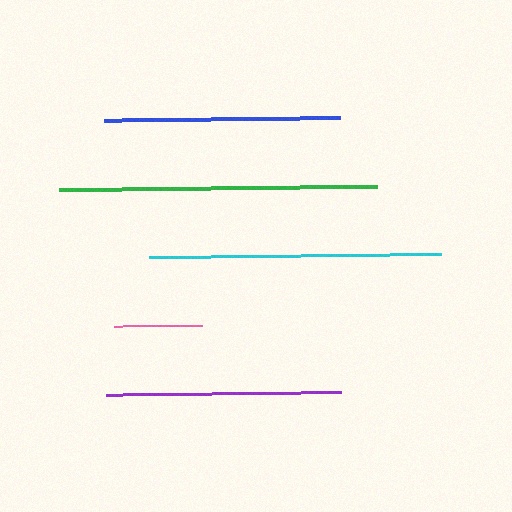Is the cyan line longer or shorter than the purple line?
The cyan line is longer than the purple line.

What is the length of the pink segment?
The pink segment is approximately 88 pixels long.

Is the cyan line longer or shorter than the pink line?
The cyan line is longer than the pink line.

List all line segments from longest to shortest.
From longest to shortest: green, cyan, blue, purple, pink.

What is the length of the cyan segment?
The cyan segment is approximately 292 pixels long.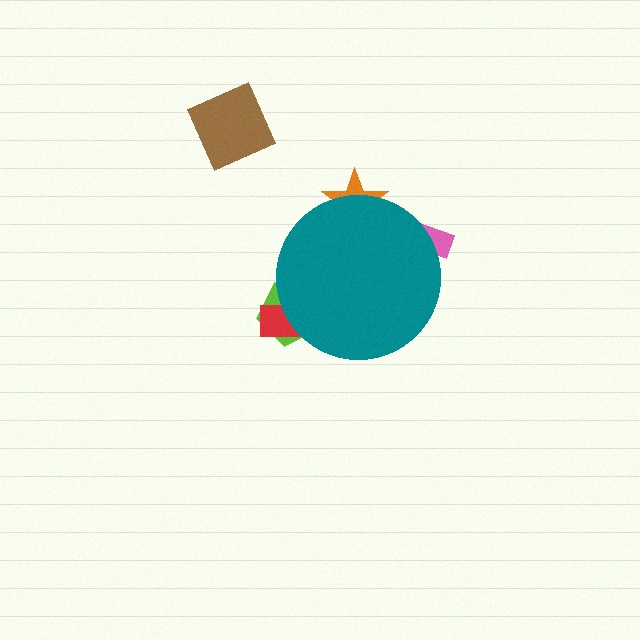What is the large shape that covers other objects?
A teal circle.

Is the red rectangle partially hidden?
Yes, the red rectangle is partially hidden behind the teal circle.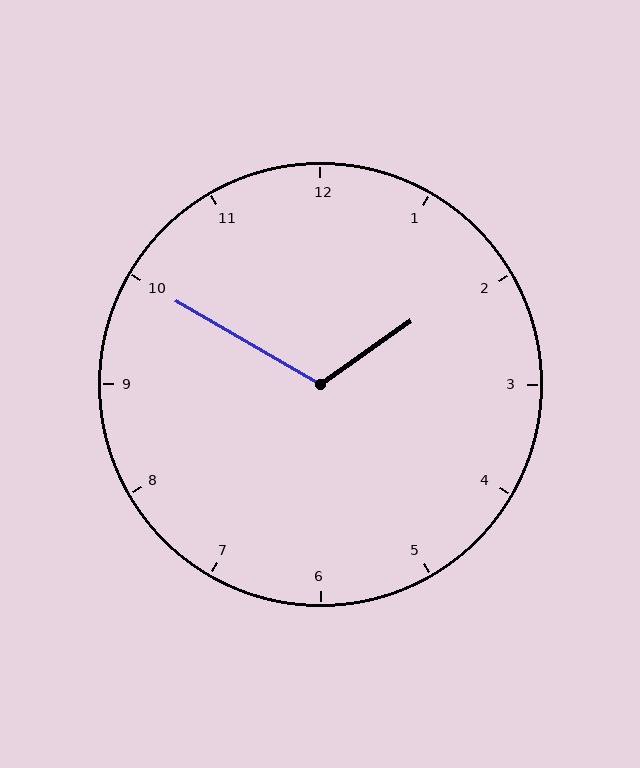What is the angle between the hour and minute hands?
Approximately 115 degrees.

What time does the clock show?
1:50.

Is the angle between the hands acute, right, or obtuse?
It is obtuse.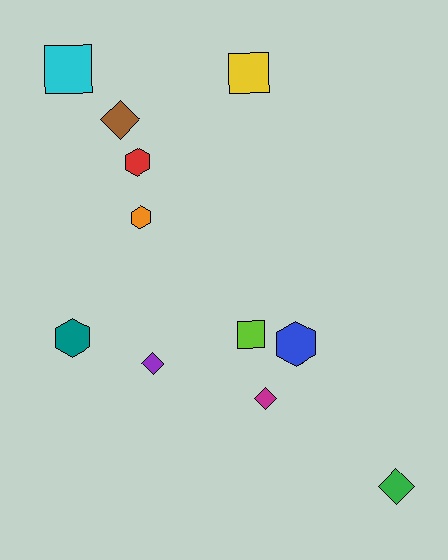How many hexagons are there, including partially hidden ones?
There are 4 hexagons.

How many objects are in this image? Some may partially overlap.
There are 11 objects.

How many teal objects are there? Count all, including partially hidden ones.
There is 1 teal object.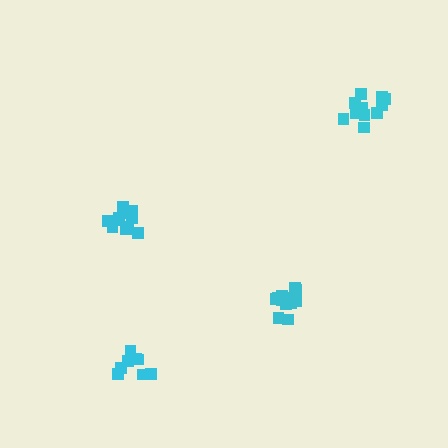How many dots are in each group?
Group 1: 12 dots, Group 2: 8 dots, Group 3: 11 dots, Group 4: 11 dots (42 total).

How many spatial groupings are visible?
There are 4 spatial groupings.